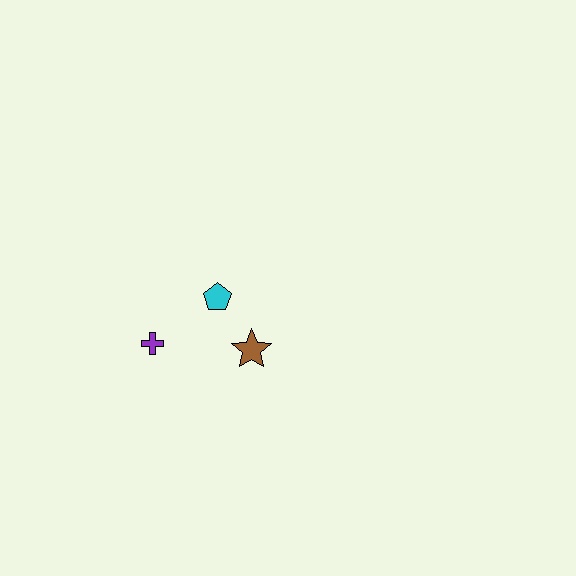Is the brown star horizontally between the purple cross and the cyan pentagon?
No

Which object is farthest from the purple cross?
The brown star is farthest from the purple cross.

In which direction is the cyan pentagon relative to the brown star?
The cyan pentagon is above the brown star.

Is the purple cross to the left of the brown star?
Yes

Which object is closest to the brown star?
The cyan pentagon is closest to the brown star.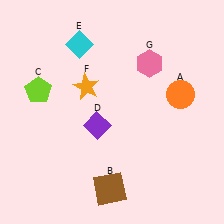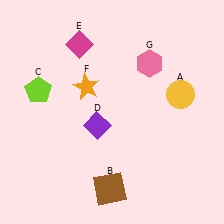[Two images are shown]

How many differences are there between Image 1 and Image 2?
There are 2 differences between the two images.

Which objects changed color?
A changed from orange to yellow. E changed from cyan to magenta.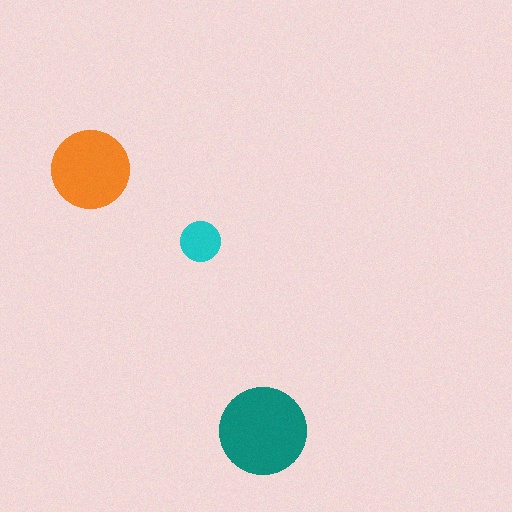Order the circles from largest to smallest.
the teal one, the orange one, the cyan one.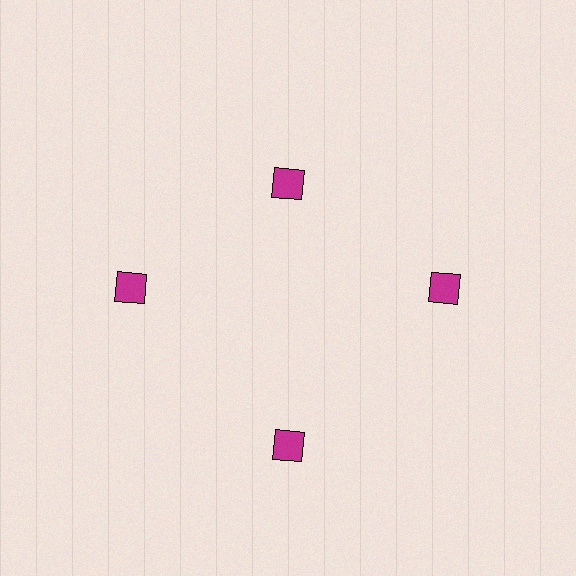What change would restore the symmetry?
The symmetry would be restored by moving it outward, back onto the ring so that all 4 squares sit at equal angles and equal distance from the center.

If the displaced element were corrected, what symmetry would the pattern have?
It would have 4-fold rotational symmetry — the pattern would map onto itself every 90 degrees.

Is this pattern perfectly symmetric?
No. The 4 magenta squares are arranged in a ring, but one element near the 12 o'clock position is pulled inward toward the center, breaking the 4-fold rotational symmetry.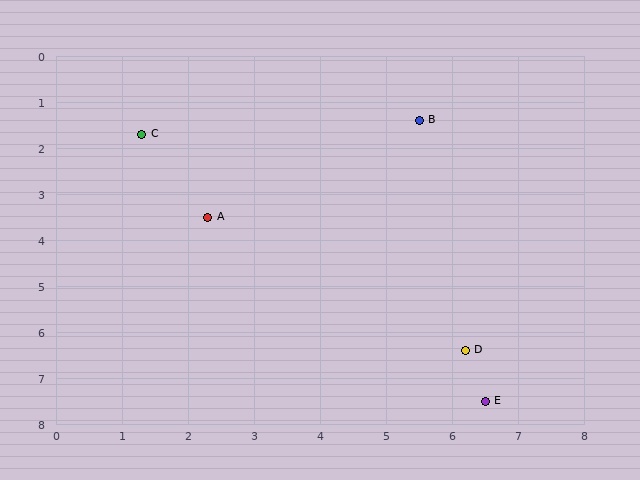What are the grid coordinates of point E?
Point E is at approximately (6.5, 7.5).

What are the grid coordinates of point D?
Point D is at approximately (6.2, 6.4).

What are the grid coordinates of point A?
Point A is at approximately (2.3, 3.5).